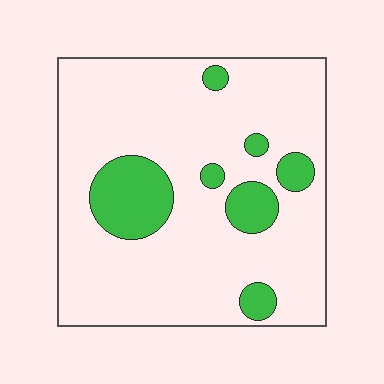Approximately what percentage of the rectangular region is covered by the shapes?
Approximately 15%.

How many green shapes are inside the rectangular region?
7.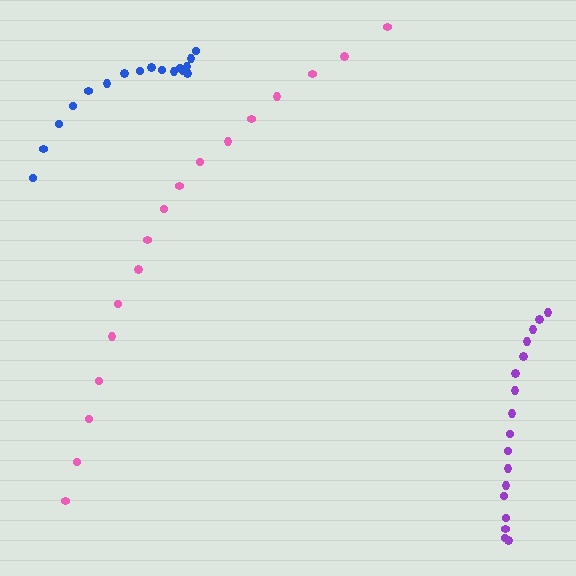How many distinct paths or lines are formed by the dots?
There are 3 distinct paths.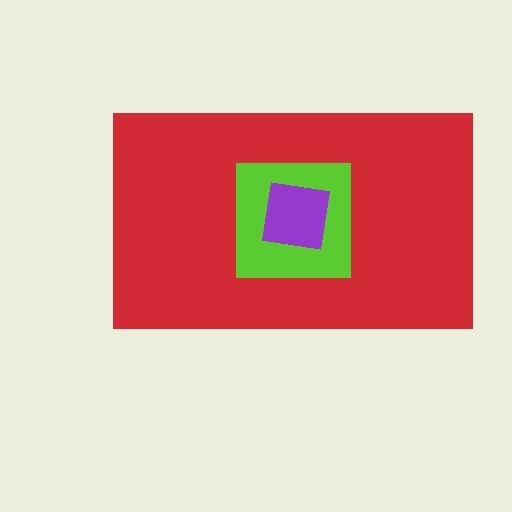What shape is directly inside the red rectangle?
The lime square.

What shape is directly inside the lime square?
The purple square.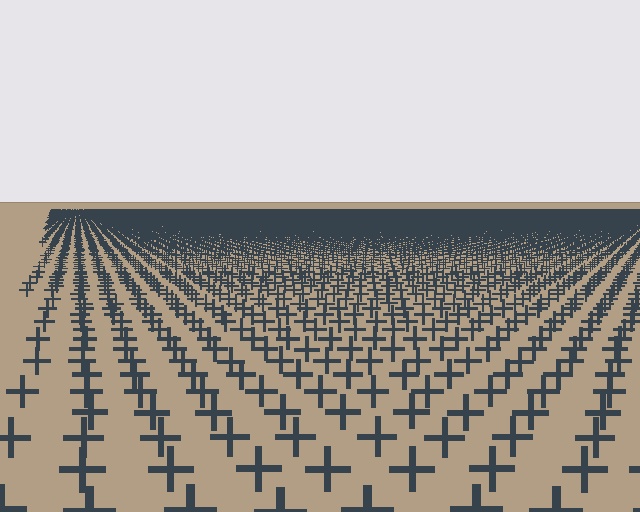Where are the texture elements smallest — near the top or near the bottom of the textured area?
Near the top.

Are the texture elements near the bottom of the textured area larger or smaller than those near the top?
Larger. Near the bottom, elements are closer to the viewer and appear at a bigger on-screen size.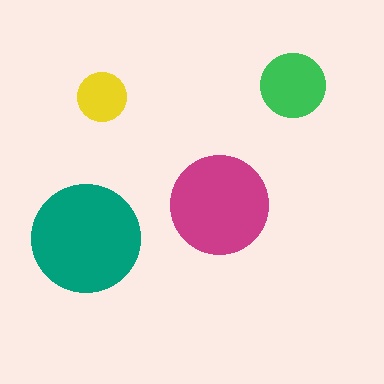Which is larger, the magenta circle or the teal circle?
The teal one.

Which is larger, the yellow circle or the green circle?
The green one.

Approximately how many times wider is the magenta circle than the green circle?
About 1.5 times wider.